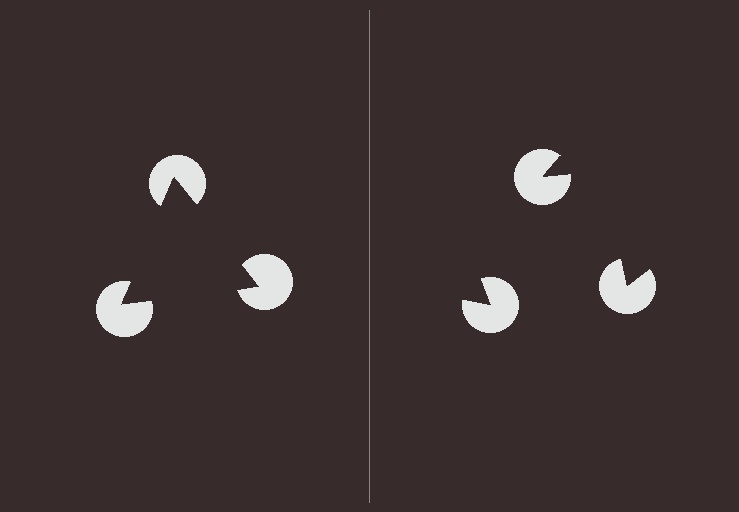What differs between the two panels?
The pac-man discs are positioned identically on both sides; only the wedge orientations differ. On the left they align to a triangle; on the right they are misaligned.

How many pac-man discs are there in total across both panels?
6 — 3 on each side.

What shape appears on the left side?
An illusory triangle.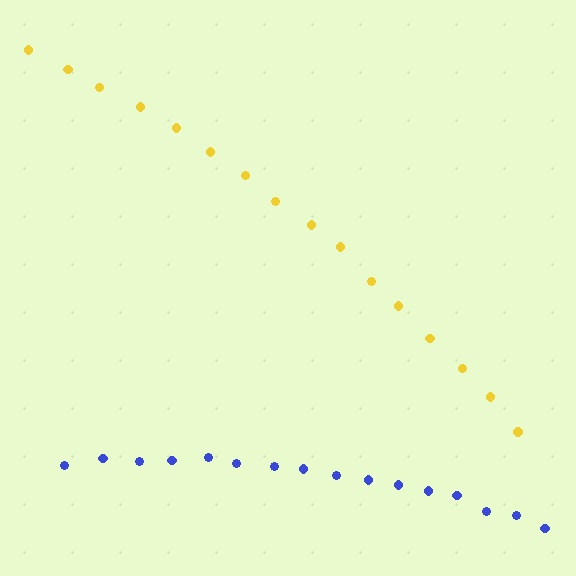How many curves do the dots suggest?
There are 2 distinct paths.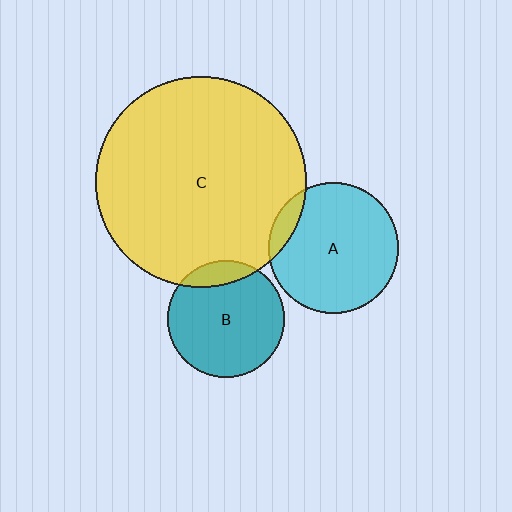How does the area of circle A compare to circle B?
Approximately 1.2 times.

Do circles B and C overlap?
Yes.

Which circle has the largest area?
Circle C (yellow).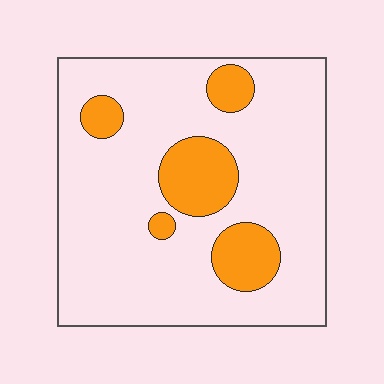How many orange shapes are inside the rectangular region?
5.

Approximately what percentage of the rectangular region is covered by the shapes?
Approximately 20%.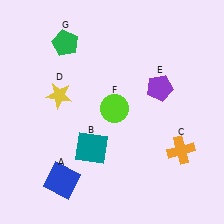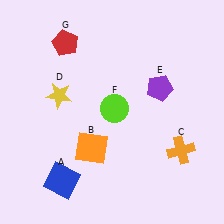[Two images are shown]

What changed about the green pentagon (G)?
In Image 1, G is green. In Image 2, it changed to red.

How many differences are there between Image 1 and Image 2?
There are 2 differences between the two images.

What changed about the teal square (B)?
In Image 1, B is teal. In Image 2, it changed to orange.